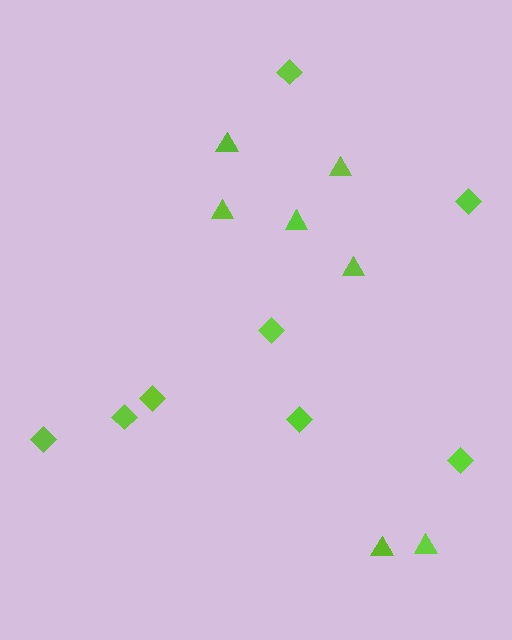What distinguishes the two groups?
There are 2 groups: one group of diamonds (8) and one group of triangles (7).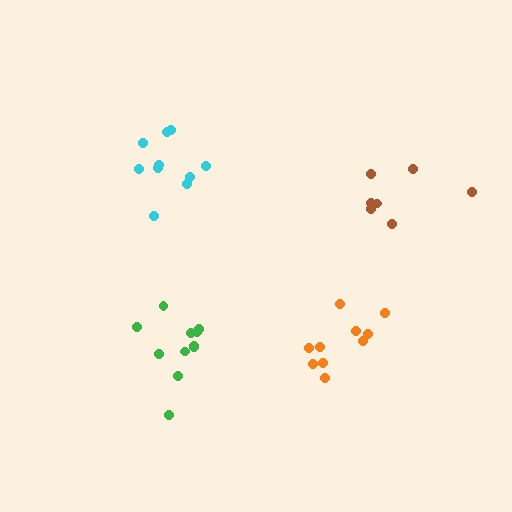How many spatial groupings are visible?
There are 4 spatial groupings.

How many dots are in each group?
Group 1: 11 dots, Group 2: 7 dots, Group 3: 10 dots, Group 4: 10 dots (38 total).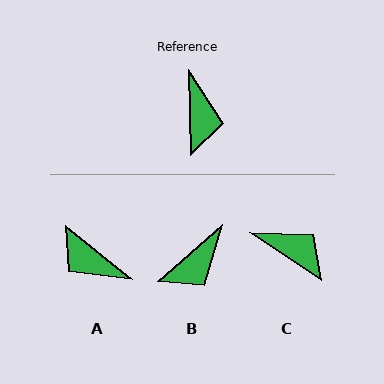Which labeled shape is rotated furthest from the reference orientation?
A, about 130 degrees away.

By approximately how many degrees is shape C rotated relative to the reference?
Approximately 55 degrees counter-clockwise.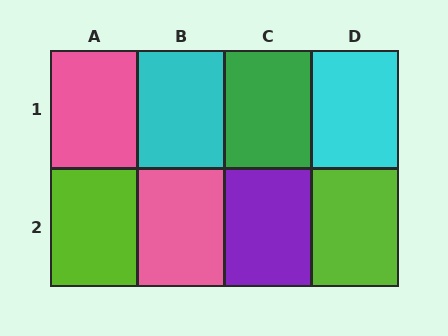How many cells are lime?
2 cells are lime.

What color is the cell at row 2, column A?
Lime.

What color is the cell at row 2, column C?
Purple.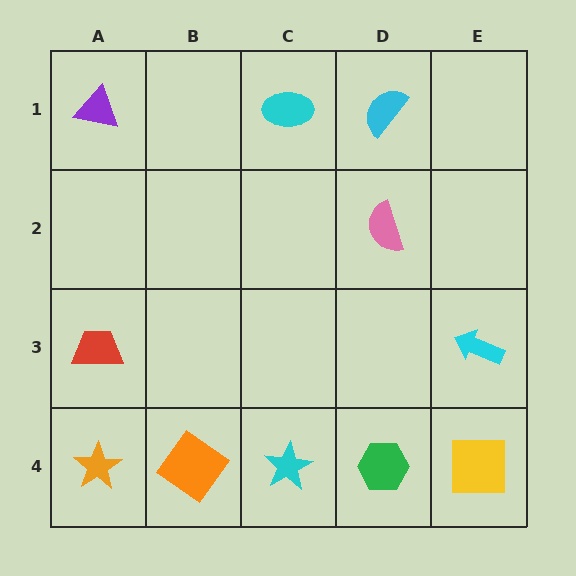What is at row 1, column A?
A purple triangle.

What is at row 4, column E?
A yellow square.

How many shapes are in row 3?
2 shapes.